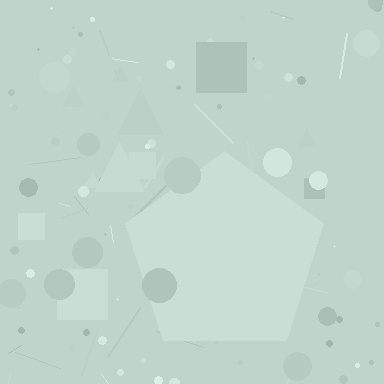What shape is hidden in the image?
A pentagon is hidden in the image.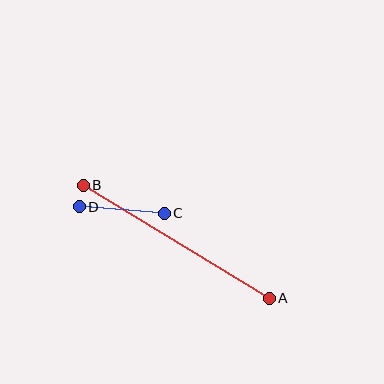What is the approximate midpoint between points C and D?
The midpoint is at approximately (122, 210) pixels.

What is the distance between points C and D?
The distance is approximately 85 pixels.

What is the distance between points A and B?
The distance is approximately 218 pixels.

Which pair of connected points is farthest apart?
Points A and B are farthest apart.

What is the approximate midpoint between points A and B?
The midpoint is at approximately (176, 242) pixels.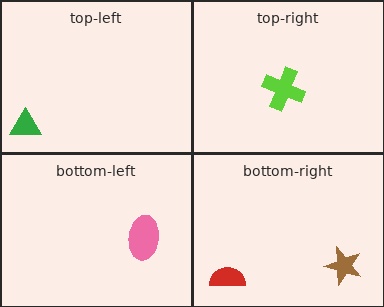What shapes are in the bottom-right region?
The red semicircle, the brown star.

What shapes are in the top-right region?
The lime cross.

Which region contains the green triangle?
The top-left region.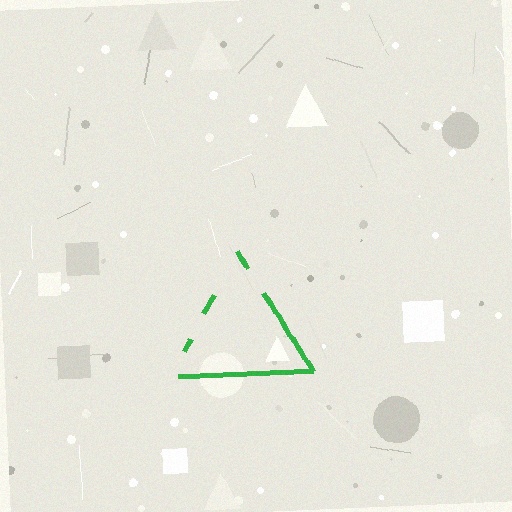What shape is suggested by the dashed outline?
The dashed outline suggests a triangle.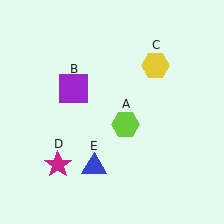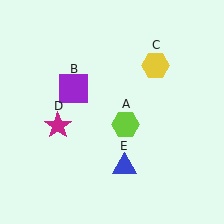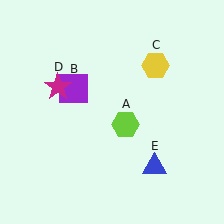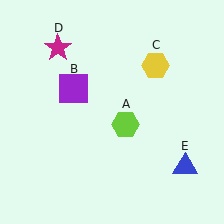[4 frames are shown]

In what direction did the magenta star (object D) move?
The magenta star (object D) moved up.